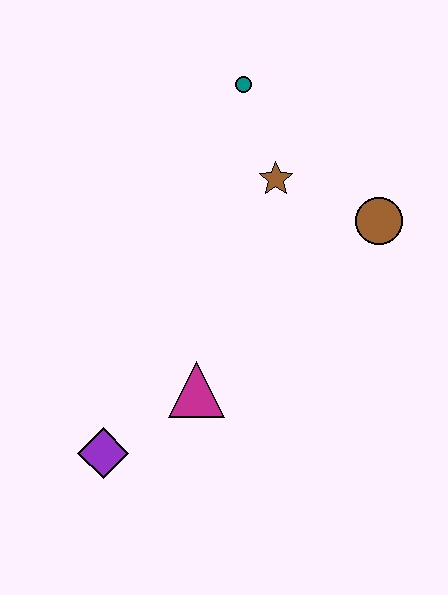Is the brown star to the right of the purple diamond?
Yes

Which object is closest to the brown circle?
The brown star is closest to the brown circle.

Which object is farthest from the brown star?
The purple diamond is farthest from the brown star.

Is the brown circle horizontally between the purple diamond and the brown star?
No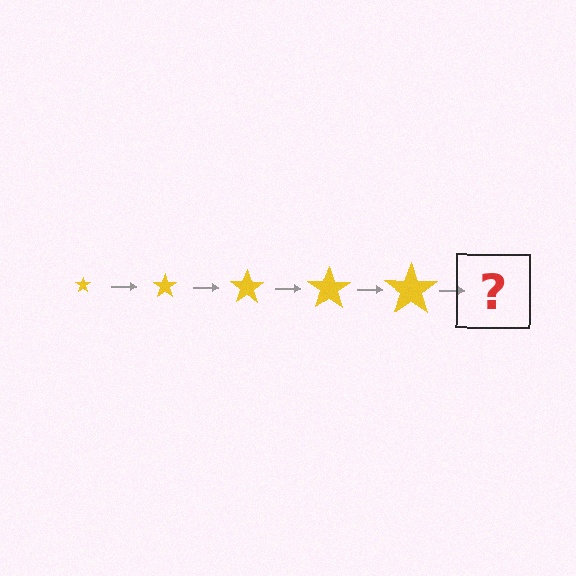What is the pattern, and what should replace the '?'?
The pattern is that the star gets progressively larger each step. The '?' should be a yellow star, larger than the previous one.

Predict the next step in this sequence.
The next step is a yellow star, larger than the previous one.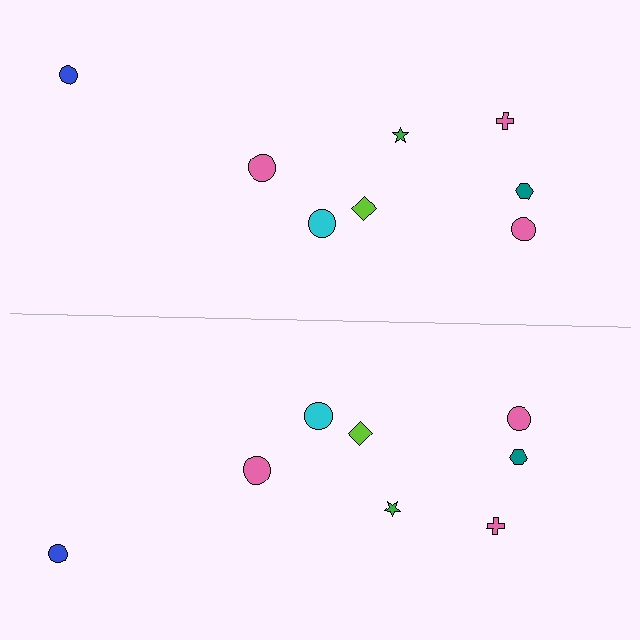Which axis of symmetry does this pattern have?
The pattern has a horizontal axis of symmetry running through the center of the image.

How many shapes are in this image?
There are 16 shapes in this image.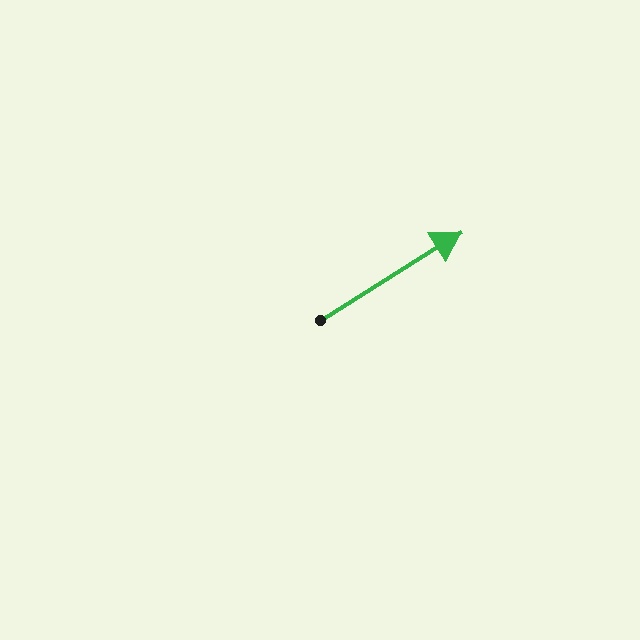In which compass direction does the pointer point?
Northeast.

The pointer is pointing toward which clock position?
Roughly 2 o'clock.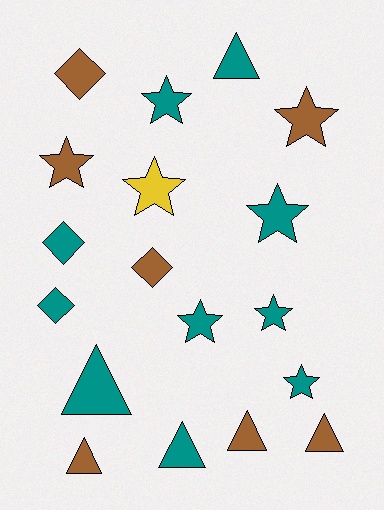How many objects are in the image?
There are 18 objects.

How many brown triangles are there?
There are 3 brown triangles.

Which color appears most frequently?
Teal, with 10 objects.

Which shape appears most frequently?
Star, with 8 objects.